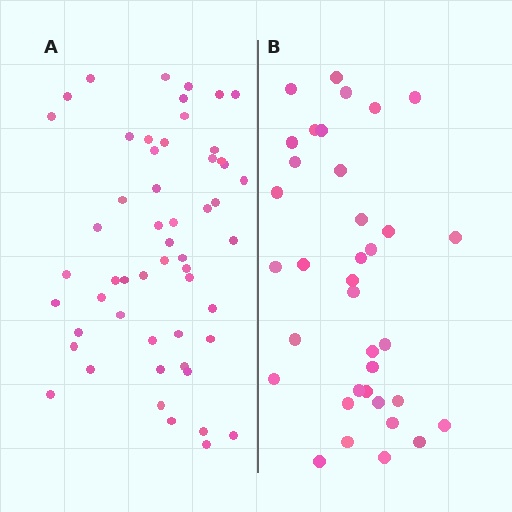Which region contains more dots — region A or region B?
Region A (the left region) has more dots.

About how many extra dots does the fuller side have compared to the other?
Region A has approximately 20 more dots than region B.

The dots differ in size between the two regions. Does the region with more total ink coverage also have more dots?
No. Region B has more total ink coverage because its dots are larger, but region A actually contains more individual dots. Total area can be misleading — the number of items is what matters here.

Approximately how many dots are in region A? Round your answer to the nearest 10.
About 50 dots. (The exact count is 54, which rounds to 50.)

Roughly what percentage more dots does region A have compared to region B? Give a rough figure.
About 50% more.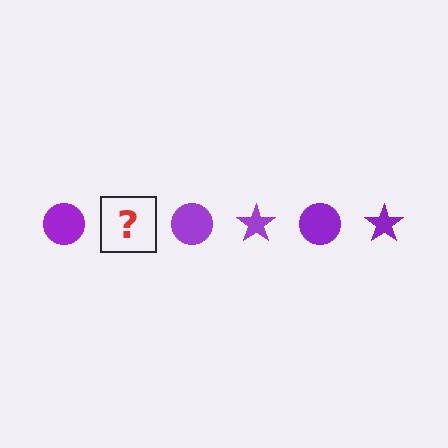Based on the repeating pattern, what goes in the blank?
The blank should be a purple star.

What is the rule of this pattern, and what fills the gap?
The rule is that the pattern cycles through circle, star shapes in purple. The gap should be filled with a purple star.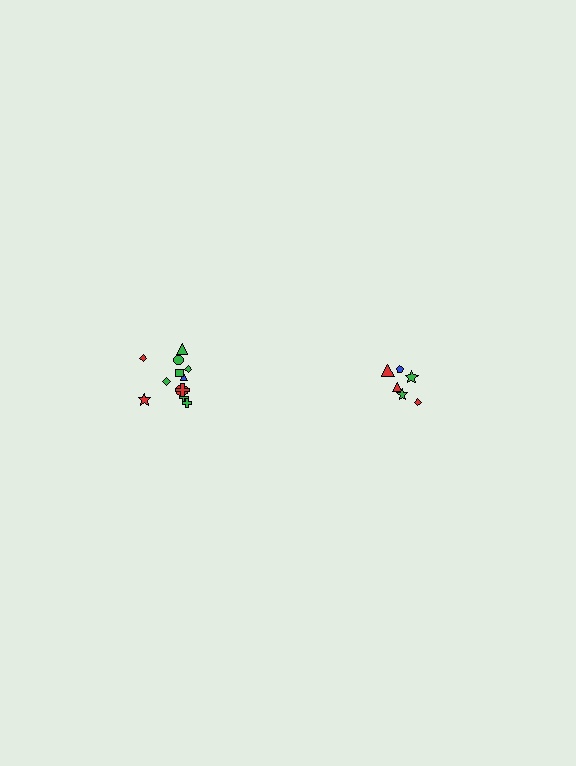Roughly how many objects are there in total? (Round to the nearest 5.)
Roughly 20 objects in total.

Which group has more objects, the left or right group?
The left group.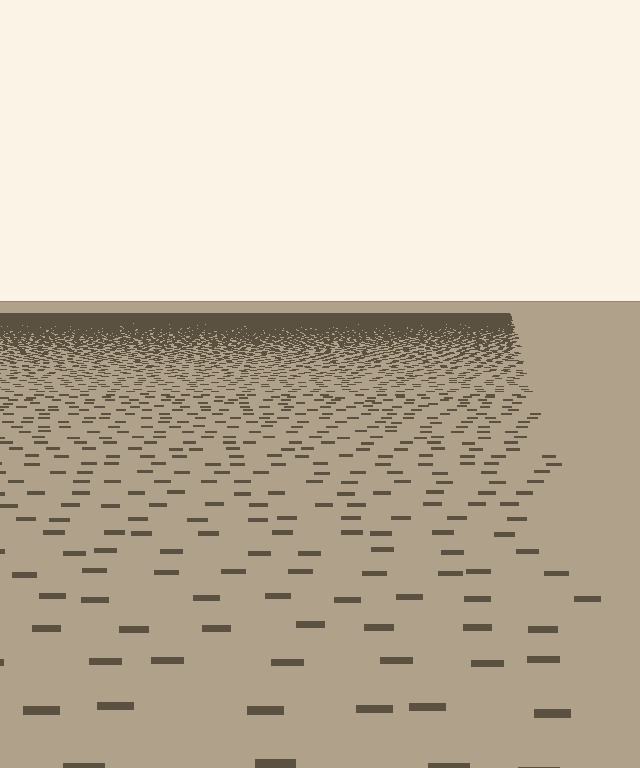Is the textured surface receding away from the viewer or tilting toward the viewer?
The surface is receding away from the viewer. Texture elements get smaller and denser toward the top.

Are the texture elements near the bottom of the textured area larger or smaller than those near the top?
Larger. Near the bottom, elements are closer to the viewer and appear at a bigger on-screen size.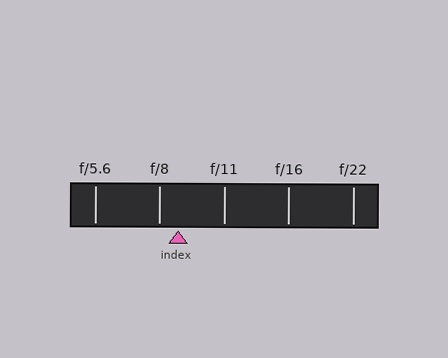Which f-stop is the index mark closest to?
The index mark is closest to f/8.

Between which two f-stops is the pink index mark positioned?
The index mark is between f/8 and f/11.